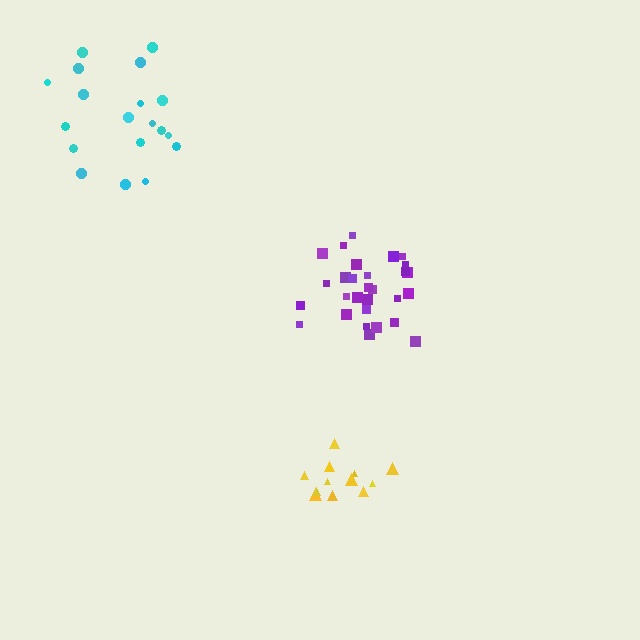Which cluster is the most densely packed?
Purple.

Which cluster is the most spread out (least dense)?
Cyan.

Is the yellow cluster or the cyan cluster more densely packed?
Yellow.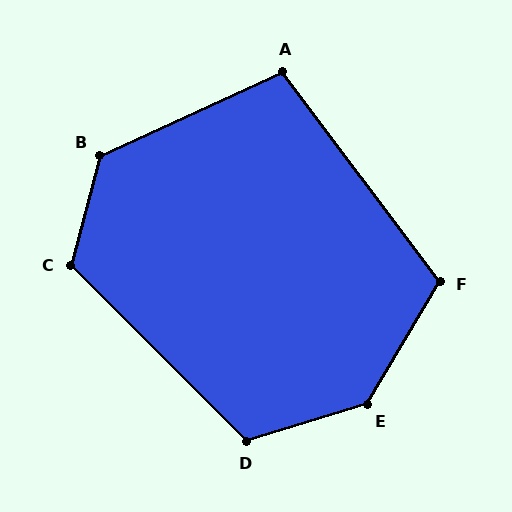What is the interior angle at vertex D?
Approximately 118 degrees (obtuse).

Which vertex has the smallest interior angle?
A, at approximately 102 degrees.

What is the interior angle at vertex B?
Approximately 129 degrees (obtuse).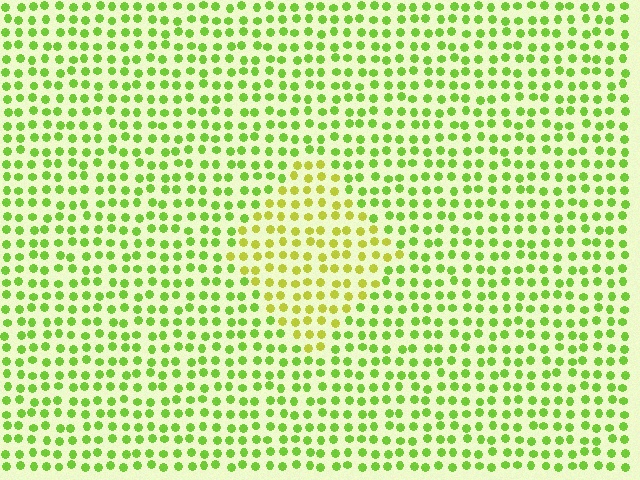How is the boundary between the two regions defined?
The boundary is defined purely by a slight shift in hue (about 30 degrees). Spacing, size, and orientation are identical on both sides.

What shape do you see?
I see a diamond.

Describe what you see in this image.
The image is filled with small lime elements in a uniform arrangement. A diamond-shaped region is visible where the elements are tinted to a slightly different hue, forming a subtle color boundary.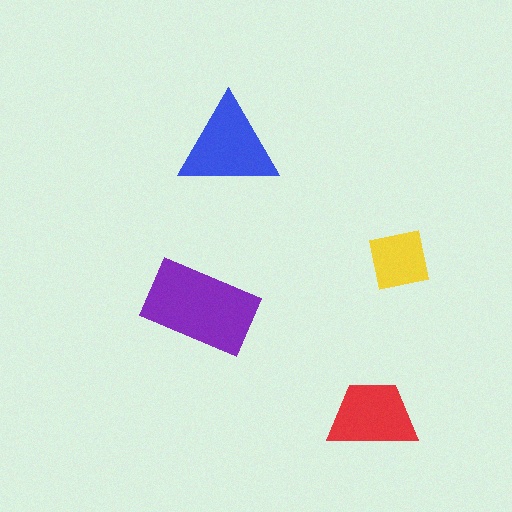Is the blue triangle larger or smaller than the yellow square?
Larger.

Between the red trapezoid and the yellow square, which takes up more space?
The red trapezoid.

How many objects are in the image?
There are 4 objects in the image.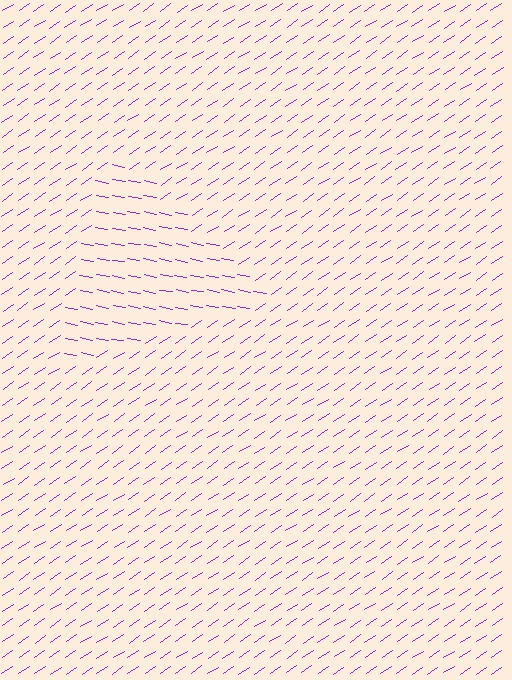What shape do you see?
I see a triangle.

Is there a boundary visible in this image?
Yes, there is a texture boundary formed by a change in line orientation.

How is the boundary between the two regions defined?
The boundary is defined purely by a change in line orientation (approximately 45 degrees difference). All lines are the same color and thickness.